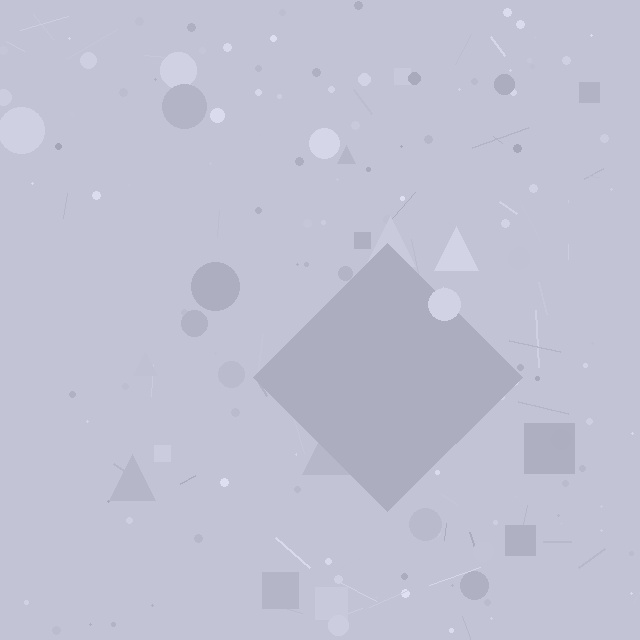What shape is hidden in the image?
A diamond is hidden in the image.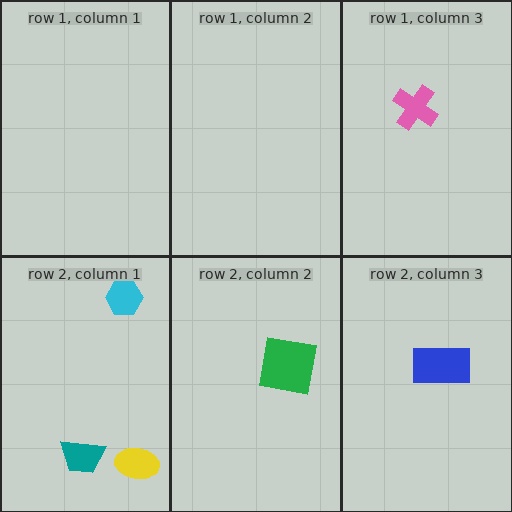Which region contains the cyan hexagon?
The row 2, column 1 region.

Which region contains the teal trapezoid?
The row 2, column 1 region.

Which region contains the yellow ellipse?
The row 2, column 1 region.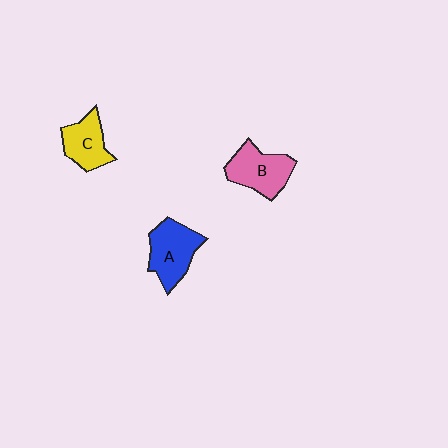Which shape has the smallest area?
Shape C (yellow).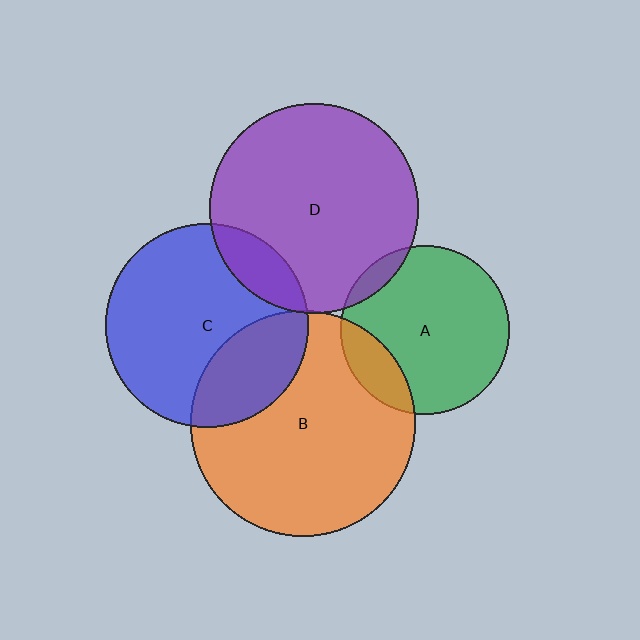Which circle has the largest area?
Circle B (orange).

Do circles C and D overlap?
Yes.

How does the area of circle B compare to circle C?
Approximately 1.2 times.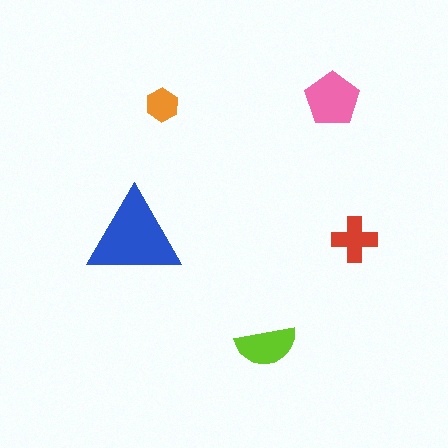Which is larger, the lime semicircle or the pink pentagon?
The pink pentagon.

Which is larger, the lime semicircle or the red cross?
The lime semicircle.